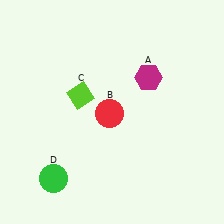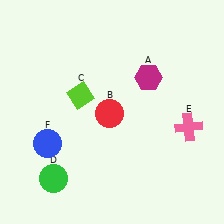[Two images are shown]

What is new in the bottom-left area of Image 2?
A blue circle (F) was added in the bottom-left area of Image 2.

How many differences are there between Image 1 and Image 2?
There are 2 differences between the two images.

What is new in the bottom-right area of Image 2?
A pink cross (E) was added in the bottom-right area of Image 2.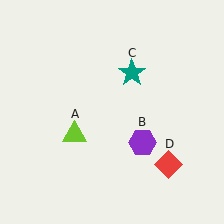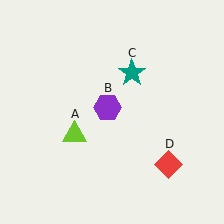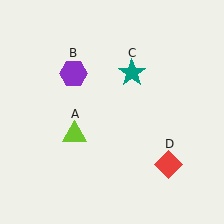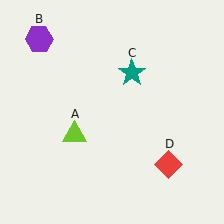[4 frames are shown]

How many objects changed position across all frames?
1 object changed position: purple hexagon (object B).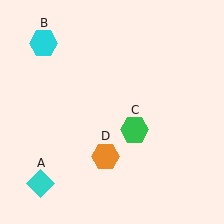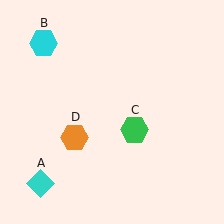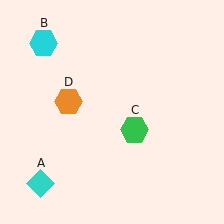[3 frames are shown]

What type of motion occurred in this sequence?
The orange hexagon (object D) rotated clockwise around the center of the scene.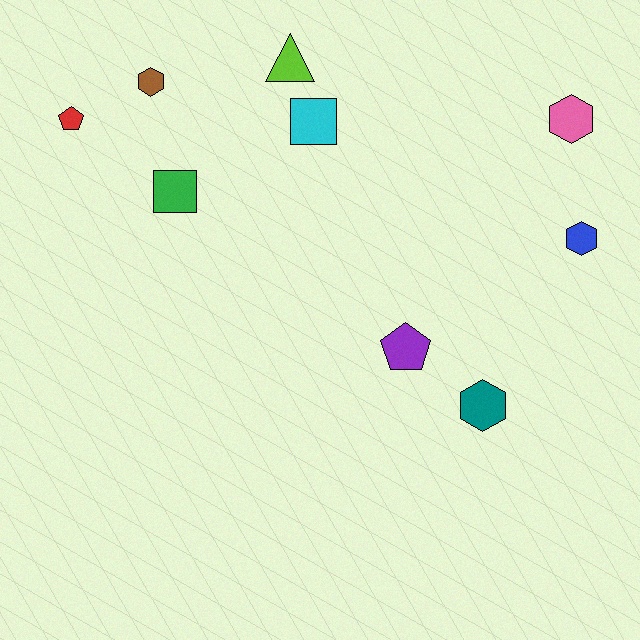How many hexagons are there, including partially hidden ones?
There are 4 hexagons.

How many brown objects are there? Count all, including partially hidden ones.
There is 1 brown object.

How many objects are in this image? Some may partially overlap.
There are 9 objects.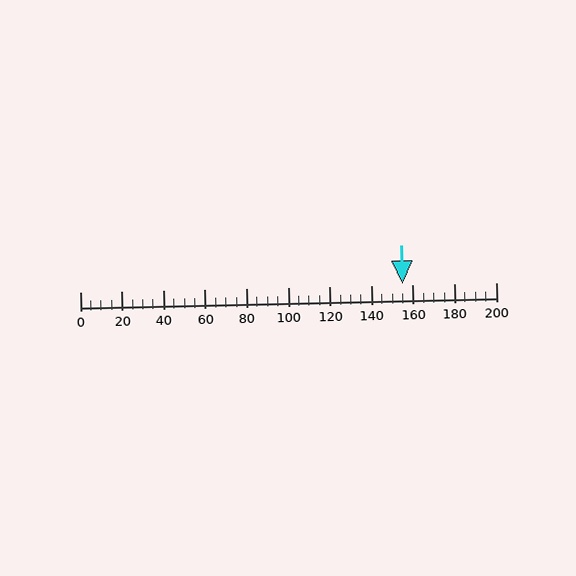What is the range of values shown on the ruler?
The ruler shows values from 0 to 200.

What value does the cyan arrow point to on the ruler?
The cyan arrow points to approximately 155.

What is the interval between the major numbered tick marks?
The major tick marks are spaced 20 units apart.